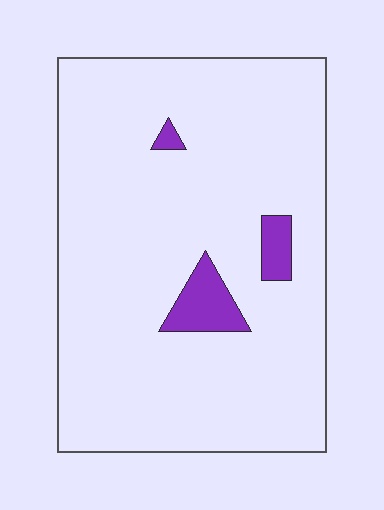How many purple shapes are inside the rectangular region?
3.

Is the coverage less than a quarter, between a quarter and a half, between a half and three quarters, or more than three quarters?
Less than a quarter.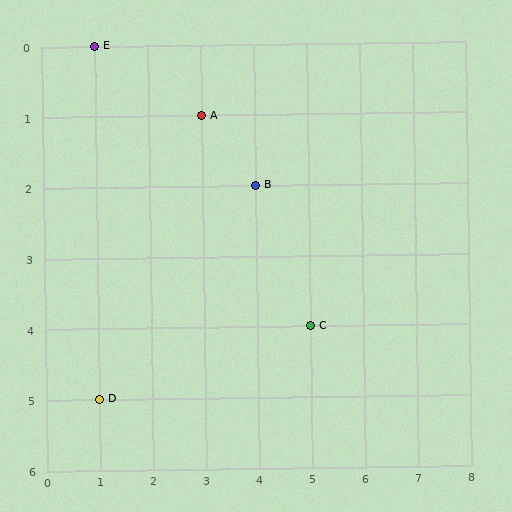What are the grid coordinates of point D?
Point D is at grid coordinates (1, 5).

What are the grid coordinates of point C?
Point C is at grid coordinates (5, 4).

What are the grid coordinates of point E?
Point E is at grid coordinates (1, 0).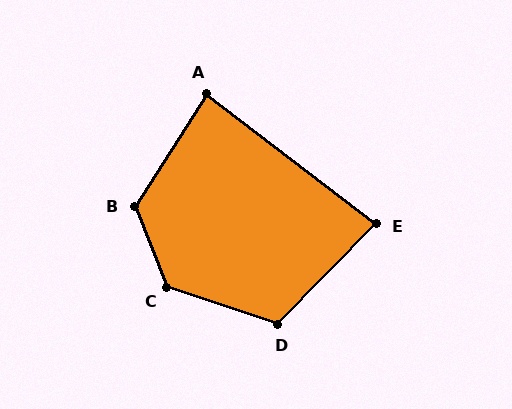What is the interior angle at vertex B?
Approximately 126 degrees (obtuse).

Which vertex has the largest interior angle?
C, at approximately 130 degrees.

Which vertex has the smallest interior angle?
E, at approximately 83 degrees.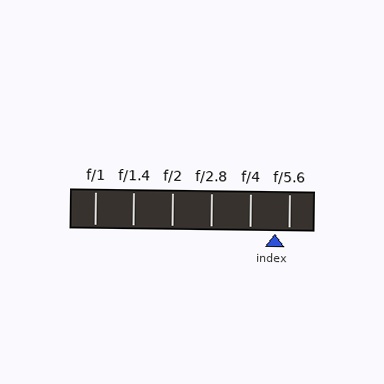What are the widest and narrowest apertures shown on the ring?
The widest aperture shown is f/1 and the narrowest is f/5.6.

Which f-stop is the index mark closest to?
The index mark is closest to f/5.6.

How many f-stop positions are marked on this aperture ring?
There are 6 f-stop positions marked.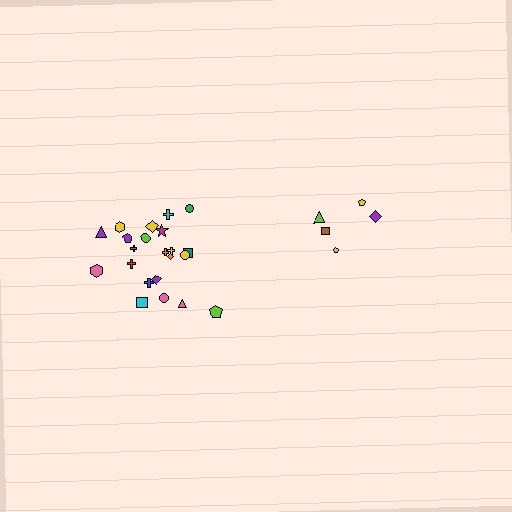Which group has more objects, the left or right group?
The left group.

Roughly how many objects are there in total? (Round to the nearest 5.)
Roughly 25 objects in total.